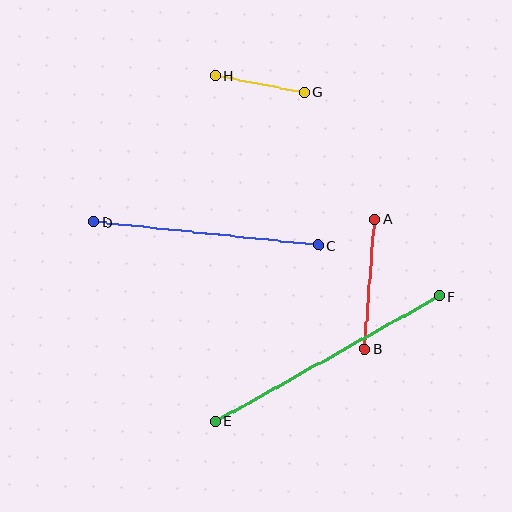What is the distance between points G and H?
The distance is approximately 90 pixels.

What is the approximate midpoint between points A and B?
The midpoint is at approximately (370, 284) pixels.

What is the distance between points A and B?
The distance is approximately 130 pixels.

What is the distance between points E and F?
The distance is approximately 257 pixels.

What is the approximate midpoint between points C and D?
The midpoint is at approximately (206, 234) pixels.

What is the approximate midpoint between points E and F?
The midpoint is at approximately (327, 359) pixels.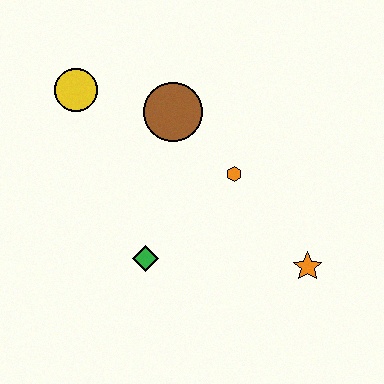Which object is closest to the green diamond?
The orange hexagon is closest to the green diamond.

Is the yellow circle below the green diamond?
No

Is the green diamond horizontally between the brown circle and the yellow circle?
Yes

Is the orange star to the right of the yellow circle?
Yes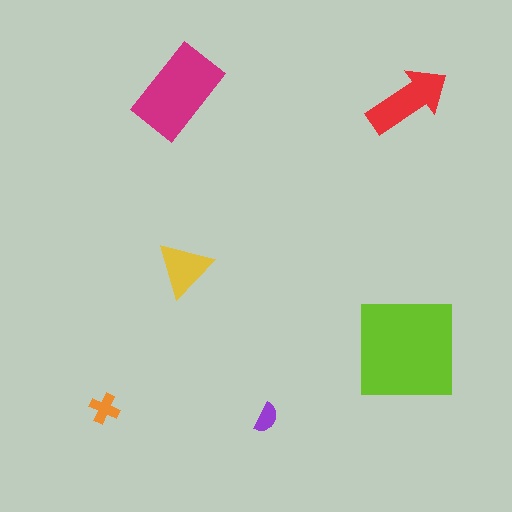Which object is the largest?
The lime square.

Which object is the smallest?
The purple semicircle.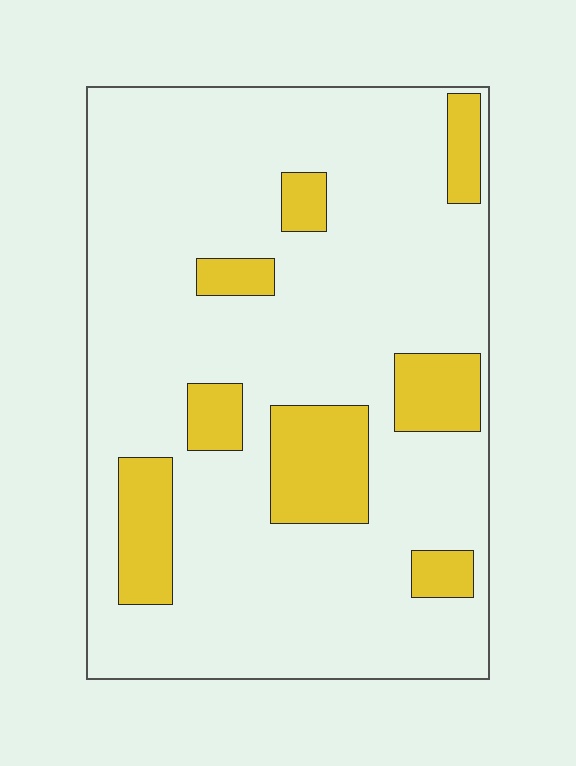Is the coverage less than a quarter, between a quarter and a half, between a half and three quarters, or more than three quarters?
Less than a quarter.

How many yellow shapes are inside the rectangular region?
8.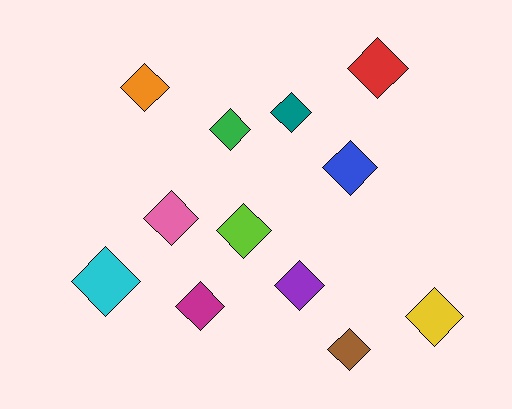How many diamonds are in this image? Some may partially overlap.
There are 12 diamonds.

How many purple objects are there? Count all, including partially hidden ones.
There is 1 purple object.